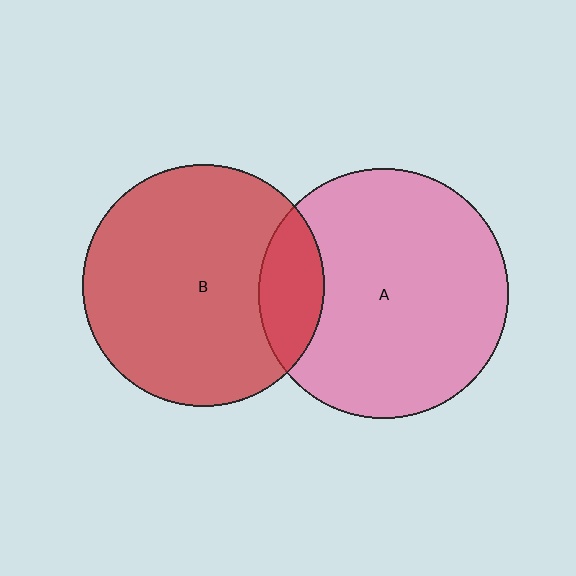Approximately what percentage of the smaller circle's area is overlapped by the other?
Approximately 15%.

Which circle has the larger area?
Circle A (pink).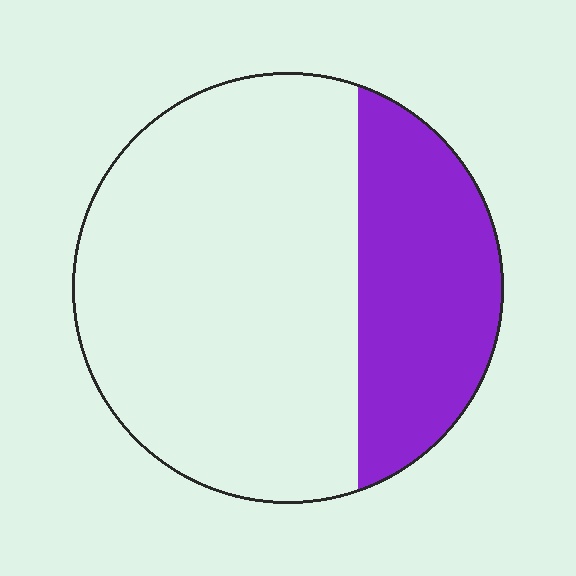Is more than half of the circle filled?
No.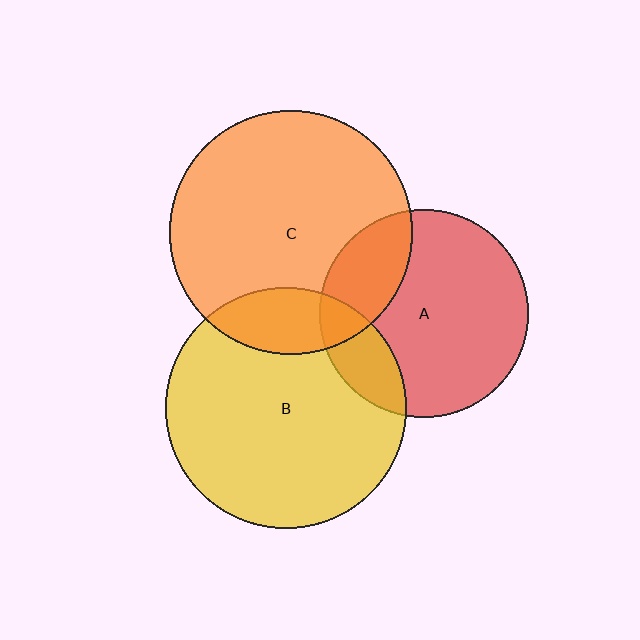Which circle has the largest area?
Circle C (orange).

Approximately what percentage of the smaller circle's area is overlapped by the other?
Approximately 25%.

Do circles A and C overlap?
Yes.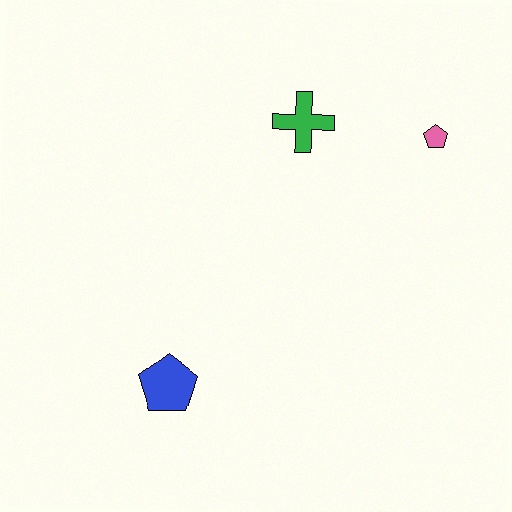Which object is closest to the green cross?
The pink pentagon is closest to the green cross.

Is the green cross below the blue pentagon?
No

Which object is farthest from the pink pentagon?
The blue pentagon is farthest from the pink pentagon.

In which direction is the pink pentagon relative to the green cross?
The pink pentagon is to the right of the green cross.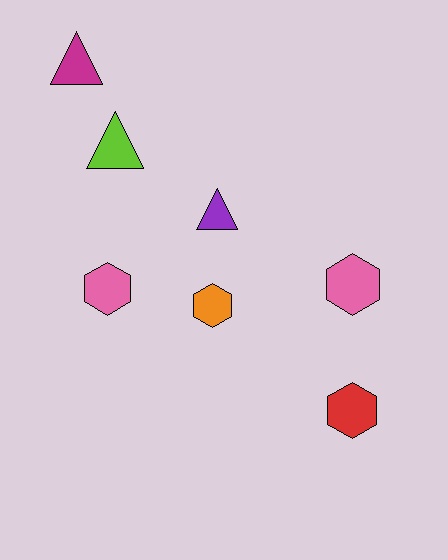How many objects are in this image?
There are 7 objects.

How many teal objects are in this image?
There are no teal objects.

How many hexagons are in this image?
There are 4 hexagons.